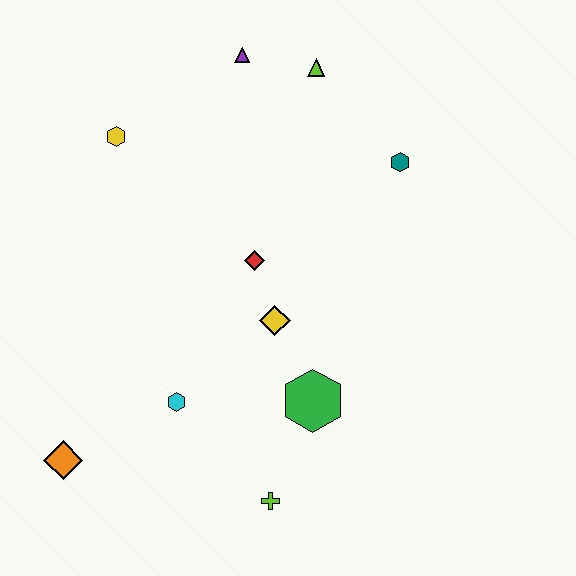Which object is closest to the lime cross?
The green hexagon is closest to the lime cross.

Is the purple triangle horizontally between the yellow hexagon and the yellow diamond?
Yes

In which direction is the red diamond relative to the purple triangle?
The red diamond is below the purple triangle.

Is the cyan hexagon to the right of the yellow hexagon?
Yes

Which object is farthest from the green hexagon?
The purple triangle is farthest from the green hexagon.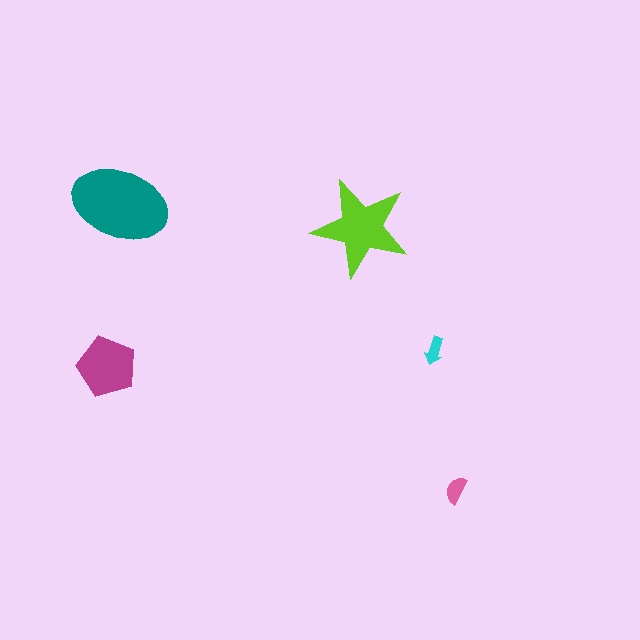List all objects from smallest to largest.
The cyan arrow, the pink semicircle, the magenta pentagon, the lime star, the teal ellipse.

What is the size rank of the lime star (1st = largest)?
2nd.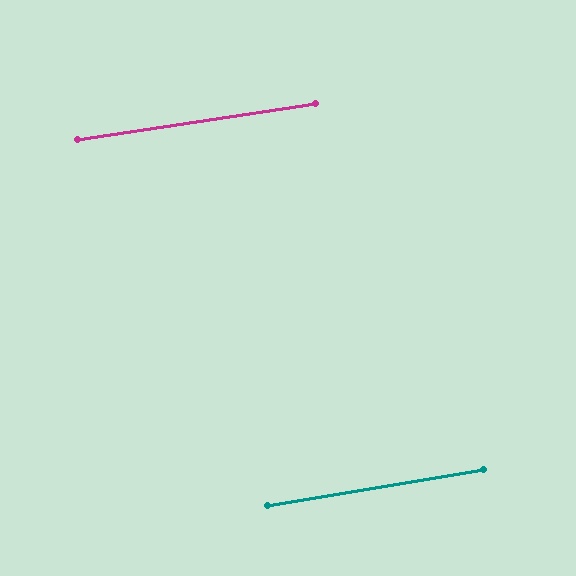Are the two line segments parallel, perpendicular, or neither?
Parallel — their directions differ by only 1.0°.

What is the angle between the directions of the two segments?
Approximately 1 degree.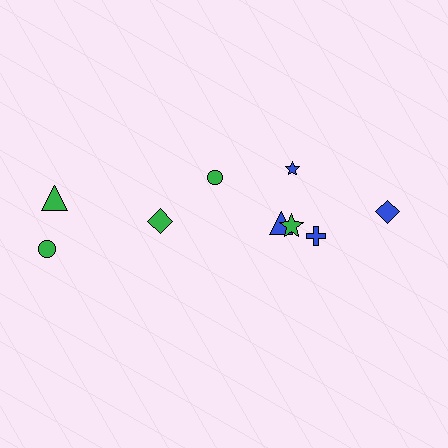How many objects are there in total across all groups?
There are 9 objects.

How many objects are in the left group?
There are 3 objects.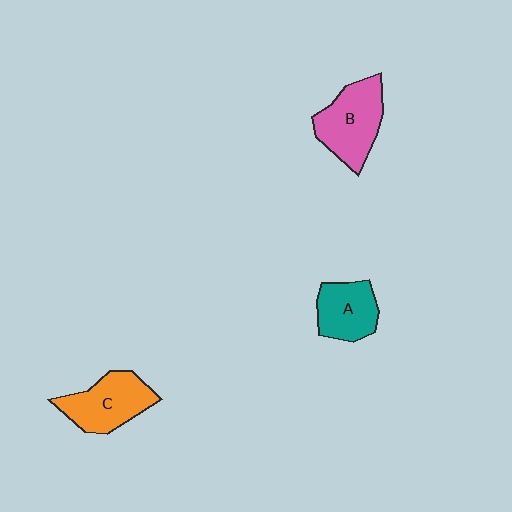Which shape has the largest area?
Shape B (pink).